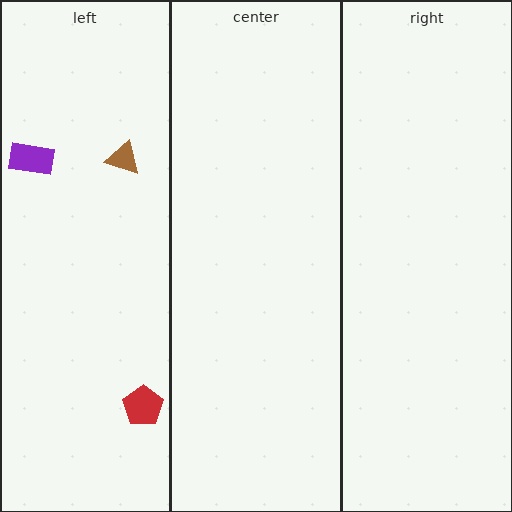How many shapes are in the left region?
3.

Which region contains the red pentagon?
The left region.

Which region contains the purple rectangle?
The left region.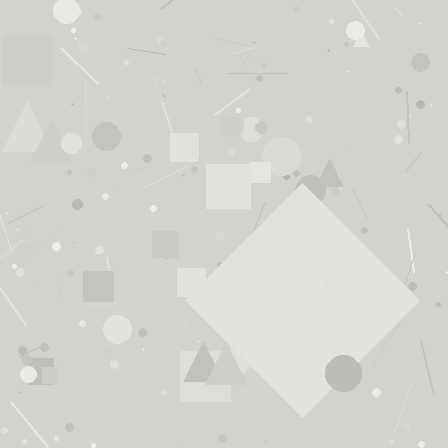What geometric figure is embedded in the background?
A diamond is embedded in the background.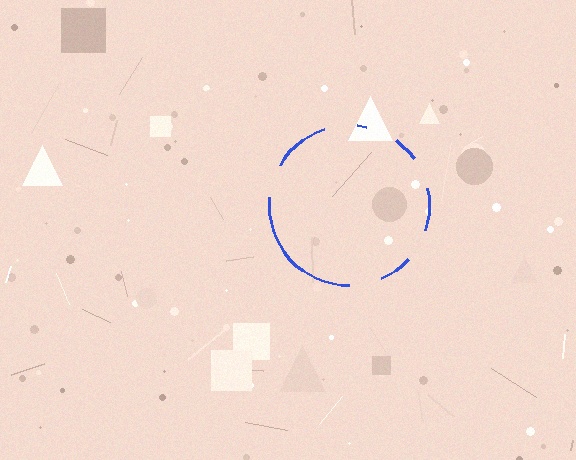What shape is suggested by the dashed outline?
The dashed outline suggests a circle.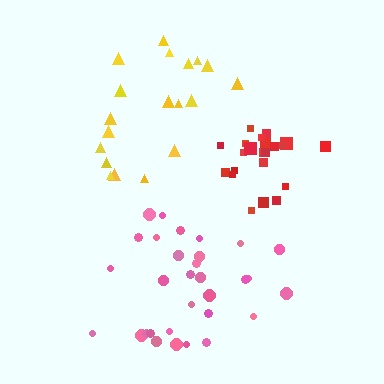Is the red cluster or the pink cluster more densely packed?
Red.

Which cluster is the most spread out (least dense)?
Yellow.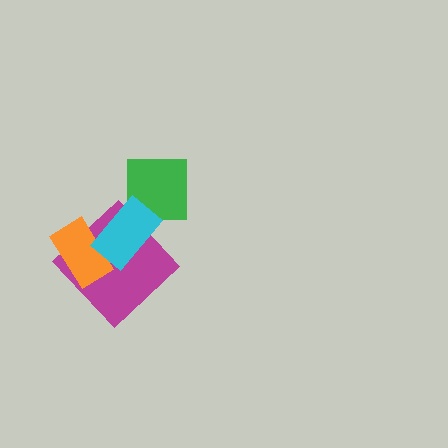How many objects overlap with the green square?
1 object overlaps with the green square.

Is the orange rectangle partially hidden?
Yes, it is partially covered by another shape.